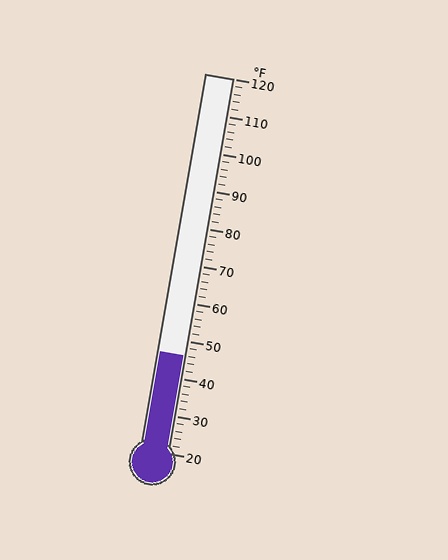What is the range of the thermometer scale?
The thermometer scale ranges from 20°F to 120°F.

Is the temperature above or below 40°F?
The temperature is above 40°F.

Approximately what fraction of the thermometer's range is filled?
The thermometer is filled to approximately 25% of its range.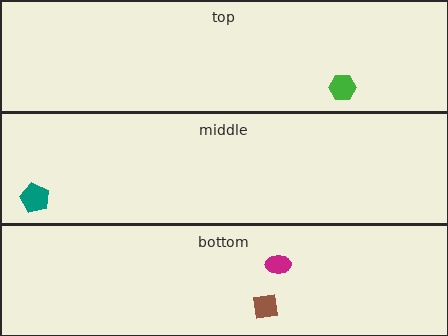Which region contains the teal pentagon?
The middle region.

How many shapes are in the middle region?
1.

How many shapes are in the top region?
1.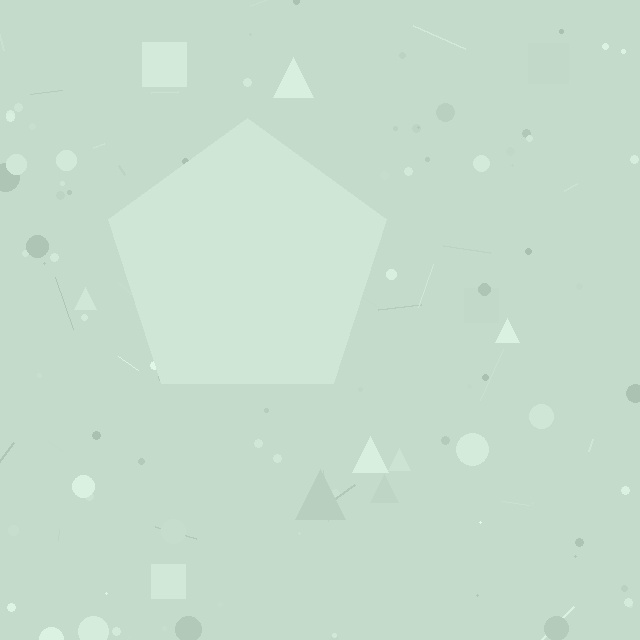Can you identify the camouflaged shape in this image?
The camouflaged shape is a pentagon.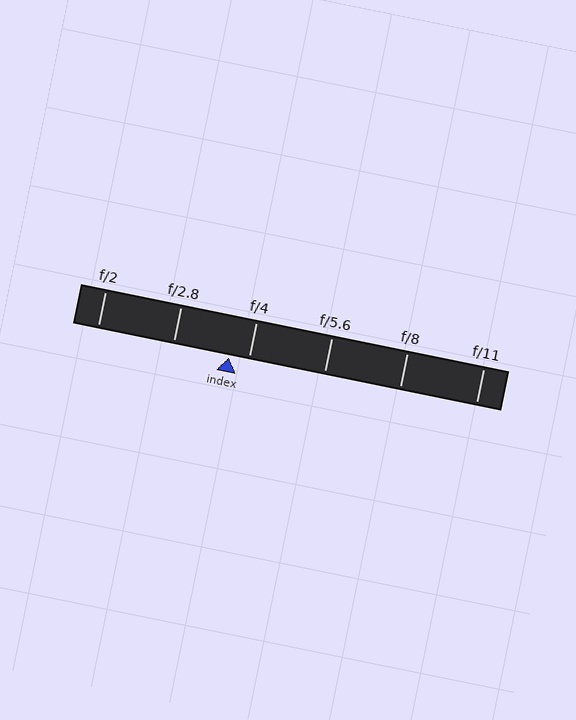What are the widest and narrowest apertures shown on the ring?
The widest aperture shown is f/2 and the narrowest is f/11.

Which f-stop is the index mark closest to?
The index mark is closest to f/4.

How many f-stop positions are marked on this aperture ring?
There are 6 f-stop positions marked.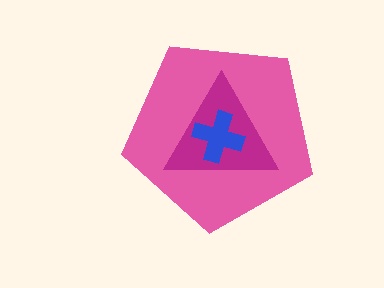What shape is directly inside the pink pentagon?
The magenta triangle.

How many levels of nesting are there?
3.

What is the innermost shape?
The blue cross.